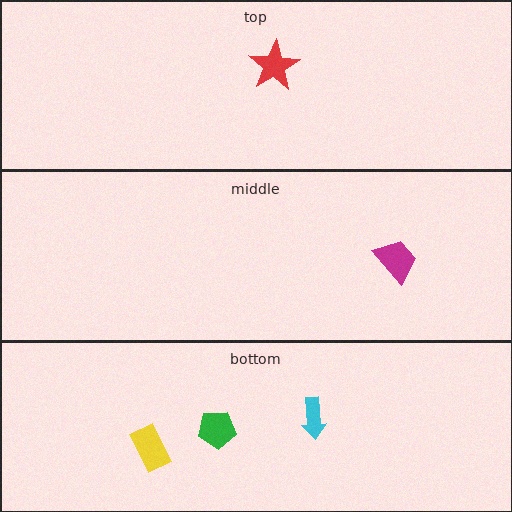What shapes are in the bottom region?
The green pentagon, the cyan arrow, the yellow rectangle.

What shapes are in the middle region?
The magenta trapezoid.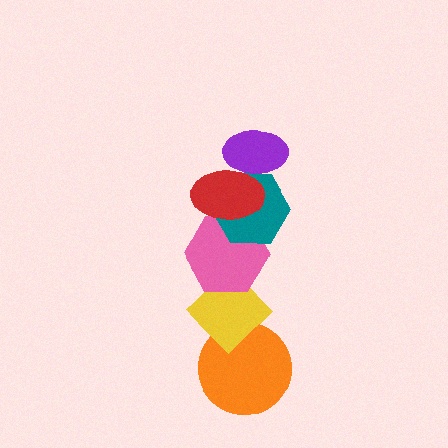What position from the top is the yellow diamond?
The yellow diamond is 5th from the top.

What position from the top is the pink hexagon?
The pink hexagon is 4th from the top.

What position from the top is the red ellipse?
The red ellipse is 2nd from the top.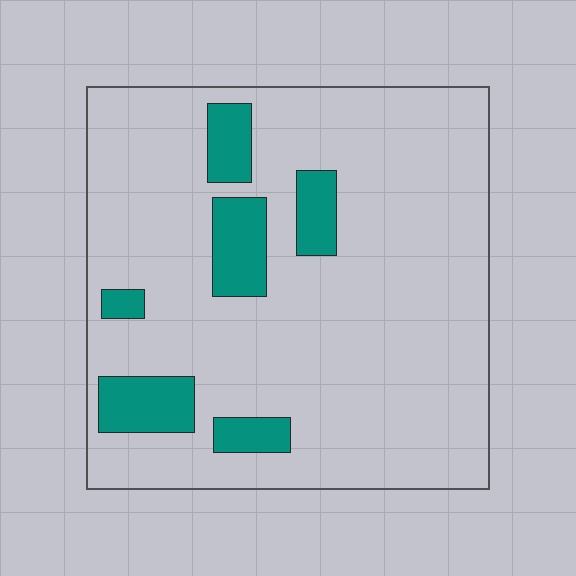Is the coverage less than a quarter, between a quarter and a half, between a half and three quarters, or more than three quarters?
Less than a quarter.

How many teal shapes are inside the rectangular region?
6.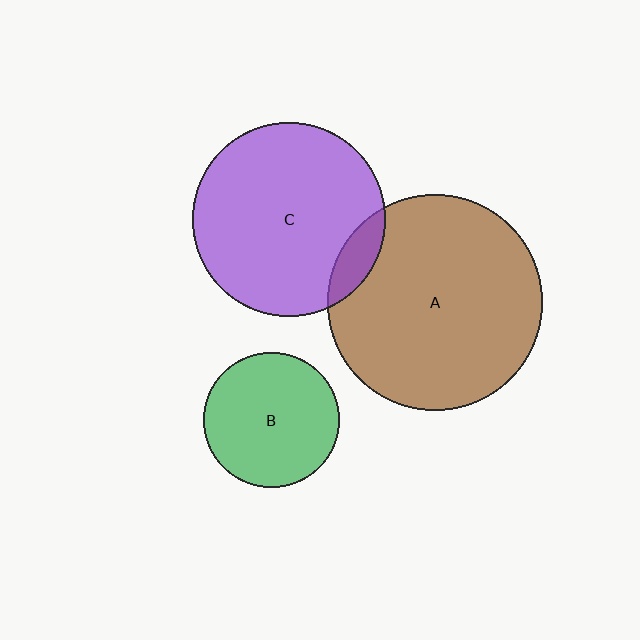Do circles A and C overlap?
Yes.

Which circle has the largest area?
Circle A (brown).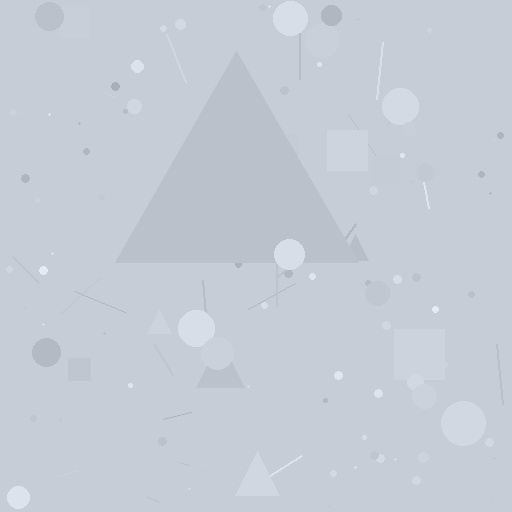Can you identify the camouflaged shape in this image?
The camouflaged shape is a triangle.